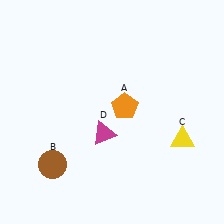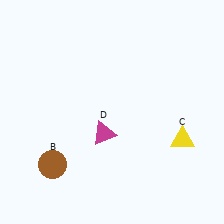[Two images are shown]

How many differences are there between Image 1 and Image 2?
There is 1 difference between the two images.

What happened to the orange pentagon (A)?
The orange pentagon (A) was removed in Image 2. It was in the top-right area of Image 1.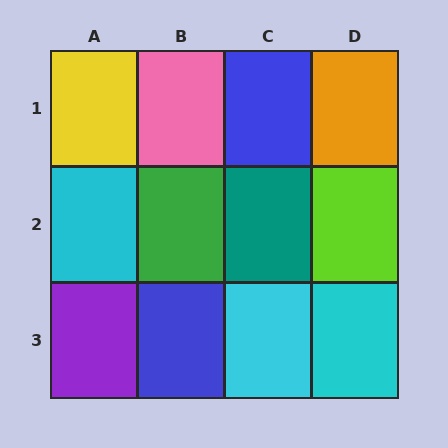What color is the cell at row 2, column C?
Teal.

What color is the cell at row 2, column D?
Lime.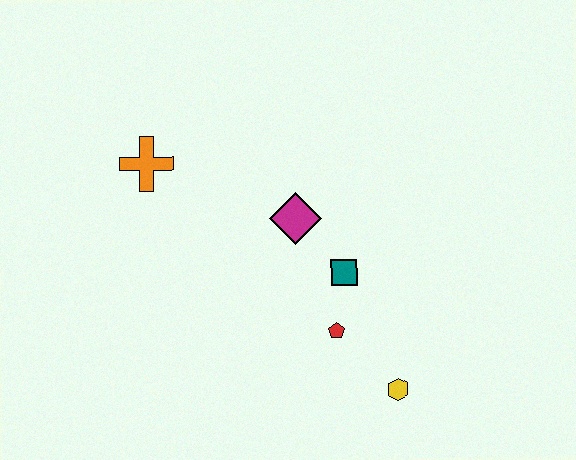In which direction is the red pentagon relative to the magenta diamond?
The red pentagon is below the magenta diamond.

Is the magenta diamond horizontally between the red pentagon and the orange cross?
Yes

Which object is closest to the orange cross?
The magenta diamond is closest to the orange cross.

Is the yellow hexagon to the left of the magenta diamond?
No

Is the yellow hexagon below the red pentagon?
Yes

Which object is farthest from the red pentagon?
The orange cross is farthest from the red pentagon.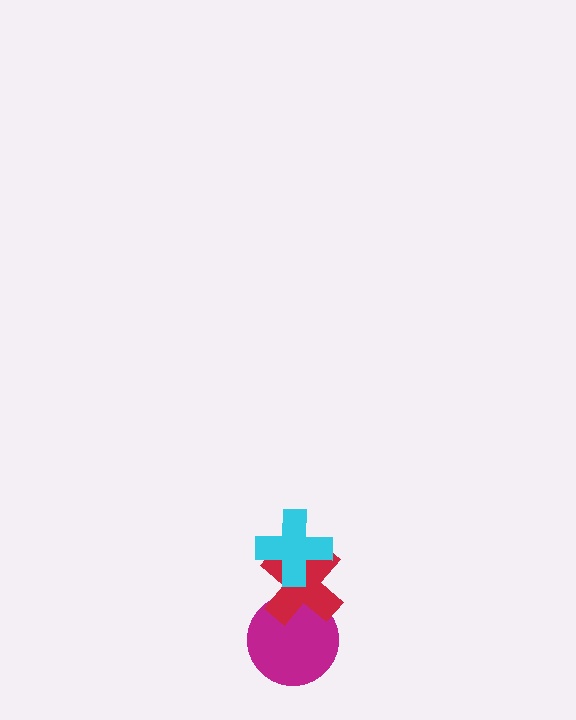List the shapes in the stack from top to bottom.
From top to bottom: the cyan cross, the red cross, the magenta circle.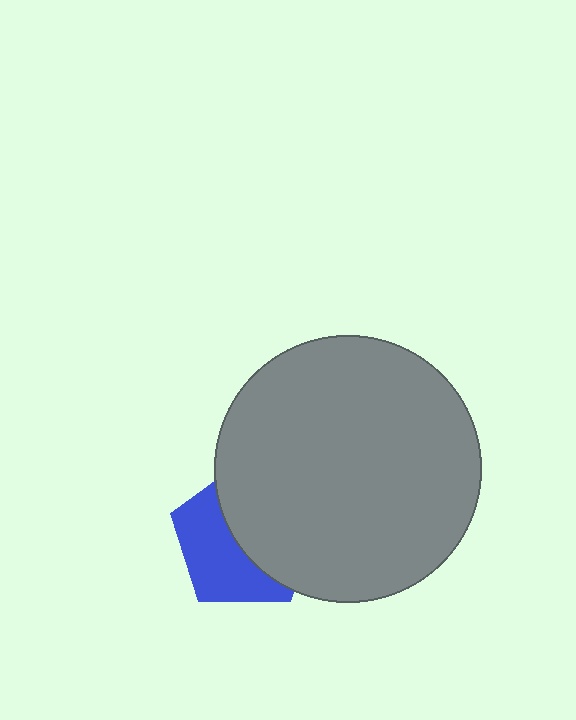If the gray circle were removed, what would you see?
You would see the complete blue pentagon.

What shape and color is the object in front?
The object in front is a gray circle.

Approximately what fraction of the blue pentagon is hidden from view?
Roughly 53% of the blue pentagon is hidden behind the gray circle.